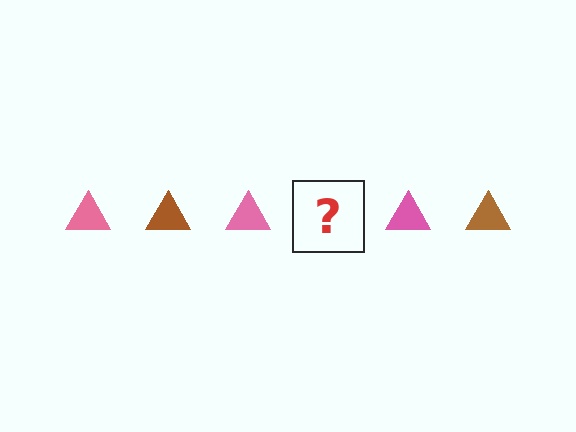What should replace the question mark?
The question mark should be replaced with a brown triangle.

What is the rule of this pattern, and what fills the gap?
The rule is that the pattern cycles through pink, brown triangles. The gap should be filled with a brown triangle.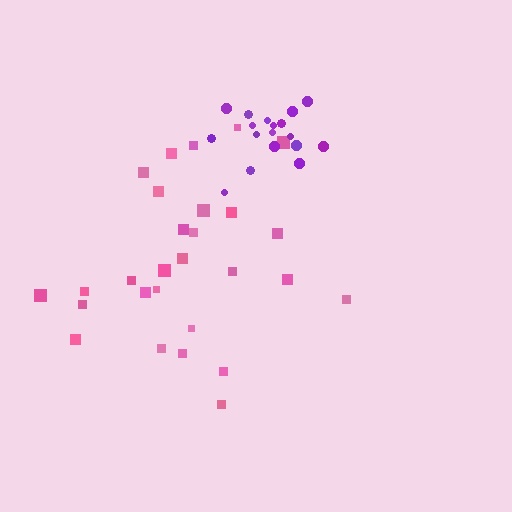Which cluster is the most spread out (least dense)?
Pink.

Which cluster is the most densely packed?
Purple.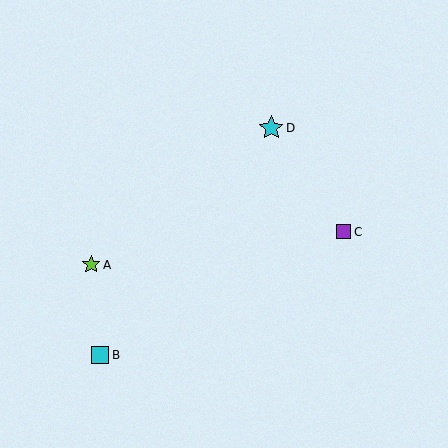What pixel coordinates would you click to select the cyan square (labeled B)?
Click at (100, 355) to select the cyan square B.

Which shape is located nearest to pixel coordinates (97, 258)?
The lime star (labeled A) at (91, 265) is nearest to that location.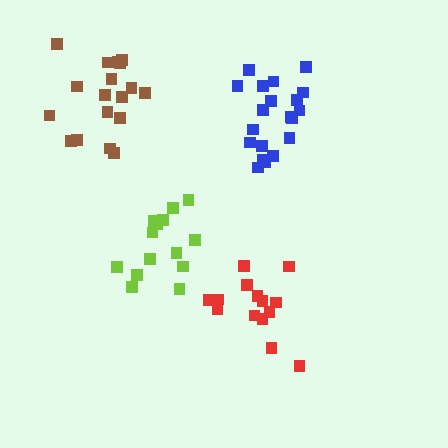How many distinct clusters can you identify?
There are 4 distinct clusters.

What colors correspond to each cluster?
The clusters are colored: lime, red, brown, blue.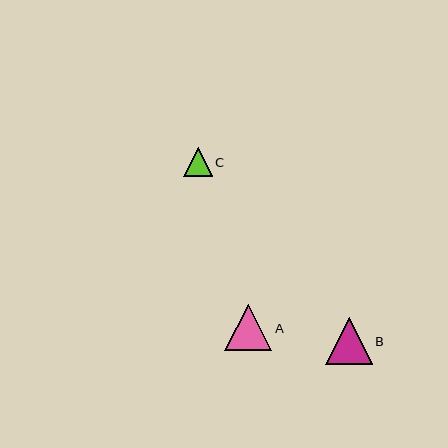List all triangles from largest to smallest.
From largest to smallest: A, B, C.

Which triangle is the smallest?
Triangle C is the smallest with a size of approximately 29 pixels.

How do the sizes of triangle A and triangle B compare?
Triangle A and triangle B are approximately the same size.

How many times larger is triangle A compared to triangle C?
Triangle A is approximately 1.6 times the size of triangle C.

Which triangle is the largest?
Triangle A is the largest with a size of approximately 47 pixels.